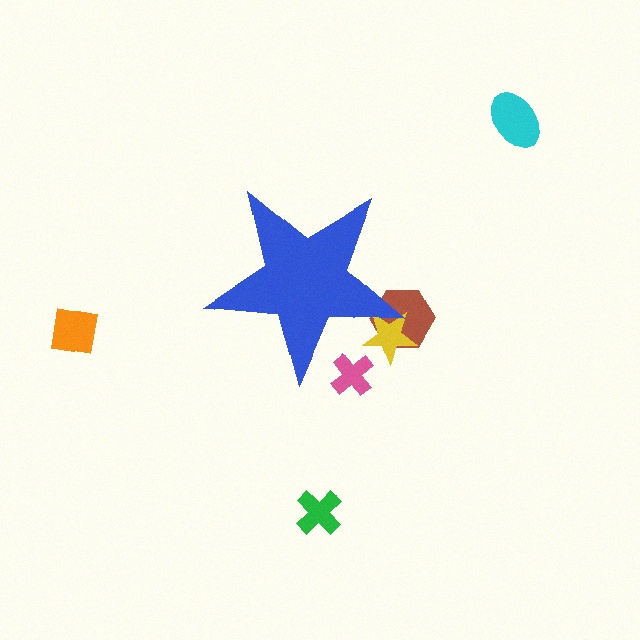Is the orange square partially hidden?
No, the orange square is fully visible.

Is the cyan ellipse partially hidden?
No, the cyan ellipse is fully visible.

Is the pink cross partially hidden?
Yes, the pink cross is partially hidden behind the blue star.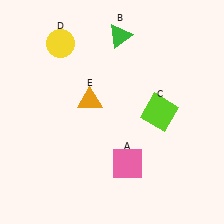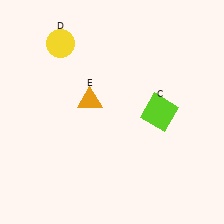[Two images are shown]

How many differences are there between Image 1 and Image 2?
There are 2 differences between the two images.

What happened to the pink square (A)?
The pink square (A) was removed in Image 2. It was in the bottom-right area of Image 1.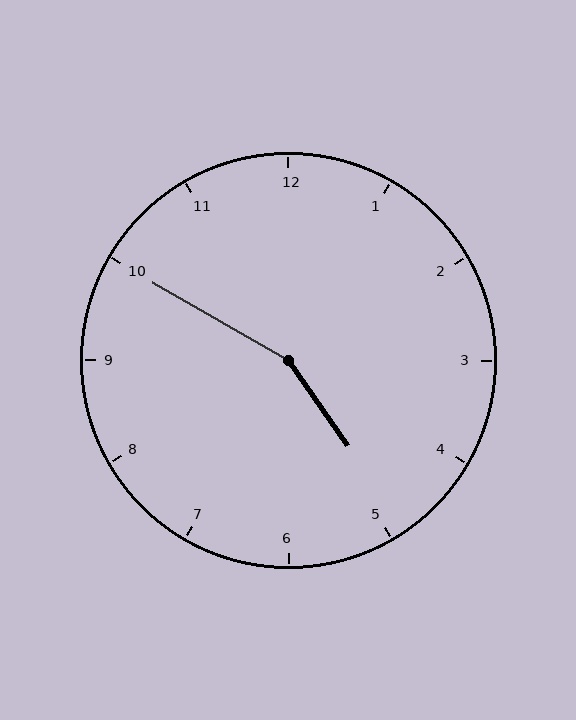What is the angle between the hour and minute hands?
Approximately 155 degrees.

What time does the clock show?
4:50.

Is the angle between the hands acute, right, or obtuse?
It is obtuse.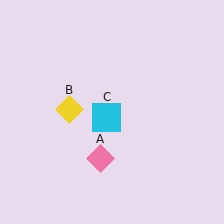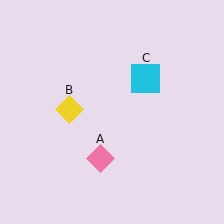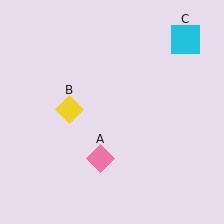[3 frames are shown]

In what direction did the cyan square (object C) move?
The cyan square (object C) moved up and to the right.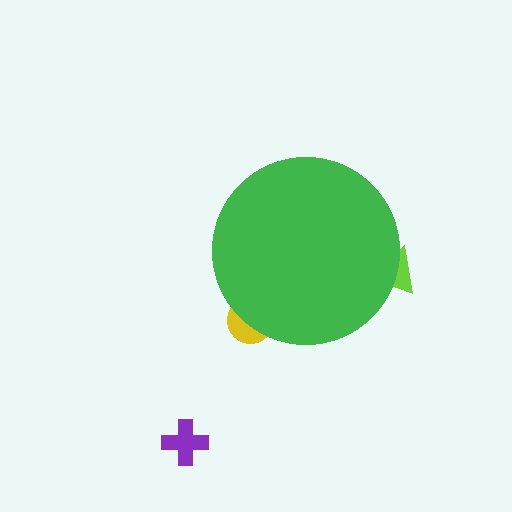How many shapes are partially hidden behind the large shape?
2 shapes are partially hidden.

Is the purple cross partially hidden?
No, the purple cross is fully visible.